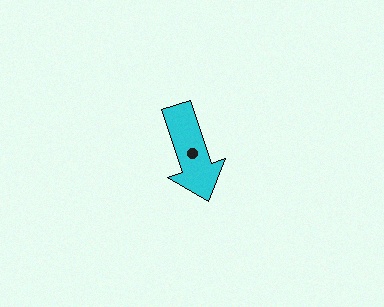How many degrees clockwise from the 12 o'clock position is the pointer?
Approximately 161 degrees.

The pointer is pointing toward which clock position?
Roughly 5 o'clock.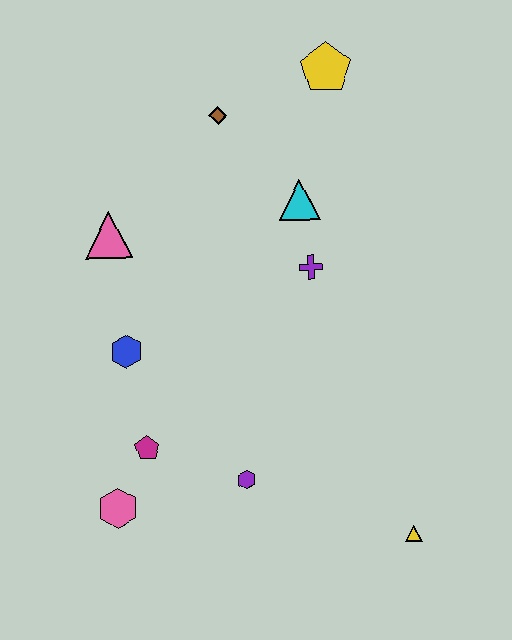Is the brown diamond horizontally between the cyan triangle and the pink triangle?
Yes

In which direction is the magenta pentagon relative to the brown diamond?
The magenta pentagon is below the brown diamond.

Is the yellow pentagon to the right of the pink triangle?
Yes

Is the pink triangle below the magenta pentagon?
No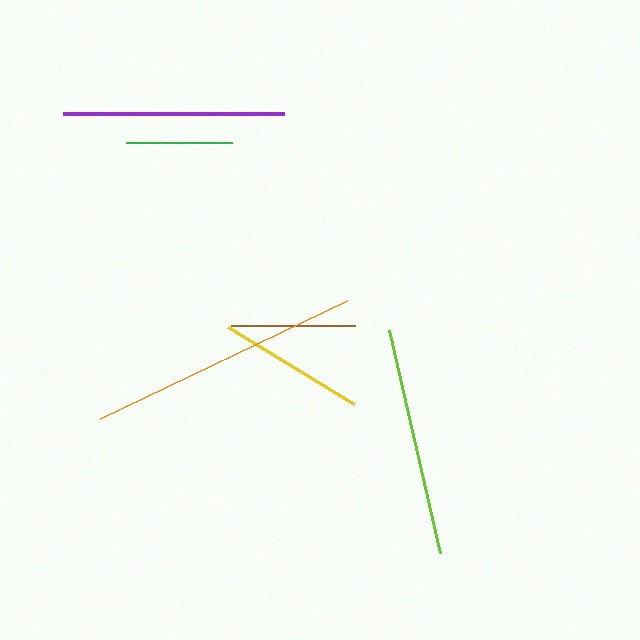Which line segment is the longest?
The orange line is the longest at approximately 274 pixels.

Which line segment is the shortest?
The green line is the shortest at approximately 106 pixels.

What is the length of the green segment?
The green segment is approximately 106 pixels long.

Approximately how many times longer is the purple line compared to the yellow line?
The purple line is approximately 1.5 times the length of the yellow line.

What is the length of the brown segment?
The brown segment is approximately 124 pixels long.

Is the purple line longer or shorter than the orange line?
The orange line is longer than the purple line.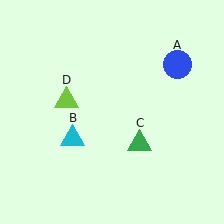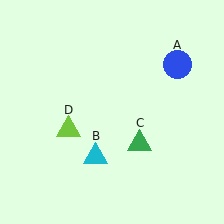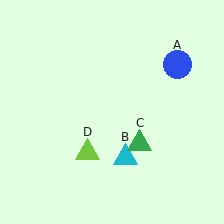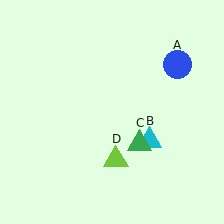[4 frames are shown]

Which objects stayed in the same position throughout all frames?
Blue circle (object A) and green triangle (object C) remained stationary.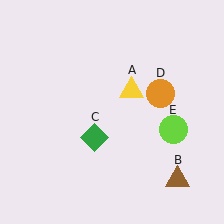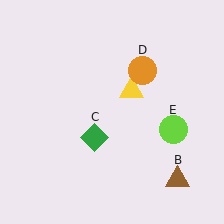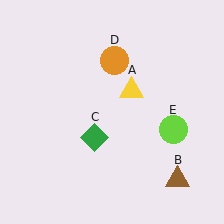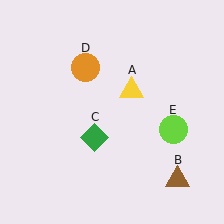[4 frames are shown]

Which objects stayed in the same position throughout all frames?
Yellow triangle (object A) and brown triangle (object B) and green diamond (object C) and lime circle (object E) remained stationary.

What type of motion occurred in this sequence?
The orange circle (object D) rotated counterclockwise around the center of the scene.